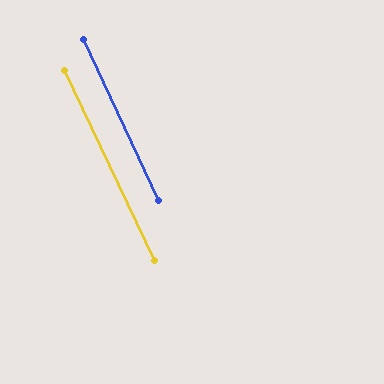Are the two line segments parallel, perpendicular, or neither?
Parallel — their directions differ by only 0.2°.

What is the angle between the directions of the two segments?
Approximately 0 degrees.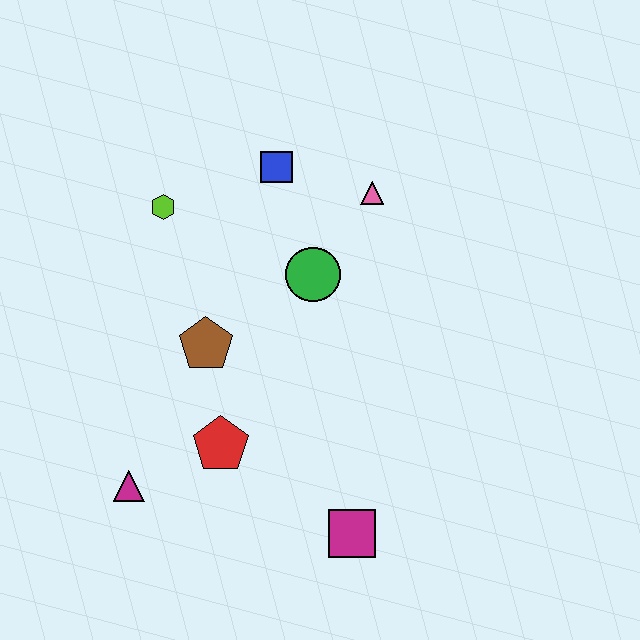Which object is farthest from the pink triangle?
The magenta triangle is farthest from the pink triangle.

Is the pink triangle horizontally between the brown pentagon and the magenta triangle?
No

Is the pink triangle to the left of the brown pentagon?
No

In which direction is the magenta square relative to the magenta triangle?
The magenta square is to the right of the magenta triangle.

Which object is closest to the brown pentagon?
The red pentagon is closest to the brown pentagon.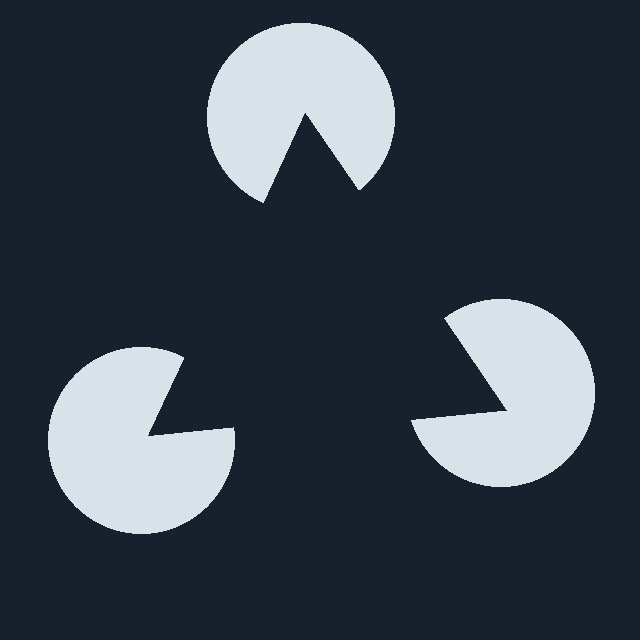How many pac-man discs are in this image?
There are 3 — one at each vertex of the illusory triangle.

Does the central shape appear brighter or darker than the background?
It typically appears slightly darker than the background, even though no actual brightness change is drawn.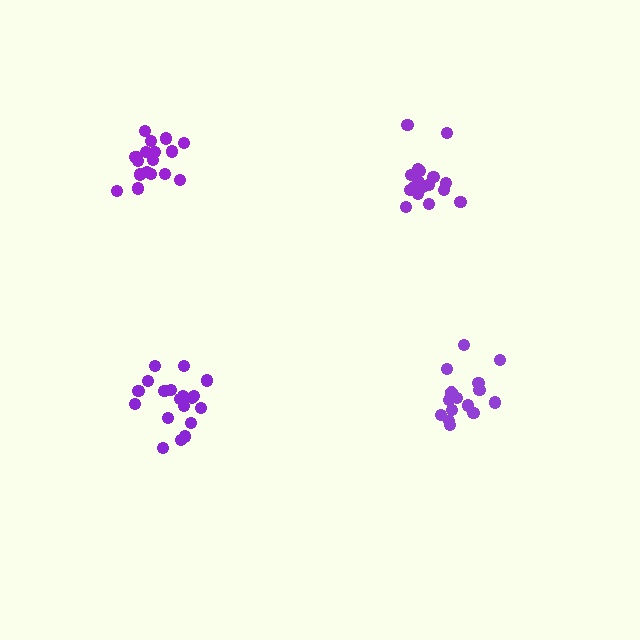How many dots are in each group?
Group 1: 18 dots, Group 2: 19 dots, Group 3: 16 dots, Group 4: 17 dots (70 total).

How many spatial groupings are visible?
There are 4 spatial groupings.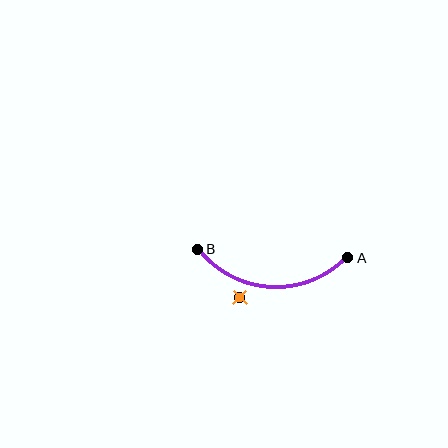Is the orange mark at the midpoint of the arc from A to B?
No — the orange mark does not lie on the arc at all. It sits slightly outside the curve.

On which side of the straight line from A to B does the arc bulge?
The arc bulges below the straight line connecting A and B.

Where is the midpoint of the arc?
The arc midpoint is the point on the curve farthest from the straight line joining A and B. It sits below that line.